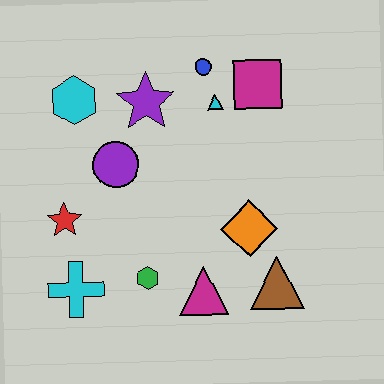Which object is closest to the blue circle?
The cyan triangle is closest to the blue circle.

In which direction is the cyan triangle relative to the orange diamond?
The cyan triangle is above the orange diamond.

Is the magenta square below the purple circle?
No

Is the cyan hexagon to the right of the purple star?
No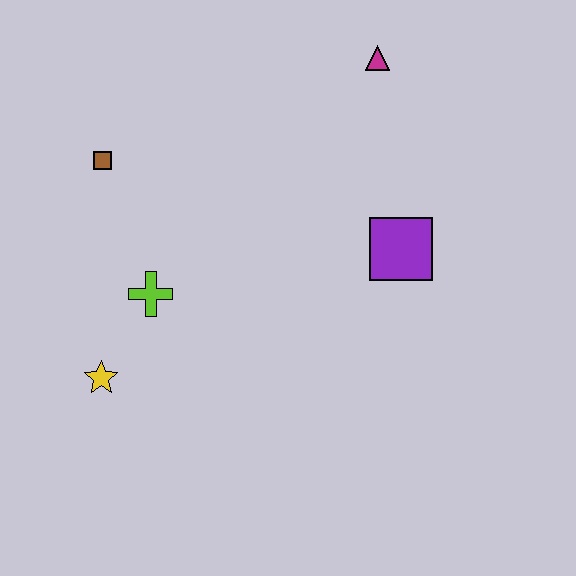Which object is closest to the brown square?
The lime cross is closest to the brown square.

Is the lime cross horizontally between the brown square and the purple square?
Yes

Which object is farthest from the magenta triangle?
The yellow star is farthest from the magenta triangle.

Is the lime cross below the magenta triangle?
Yes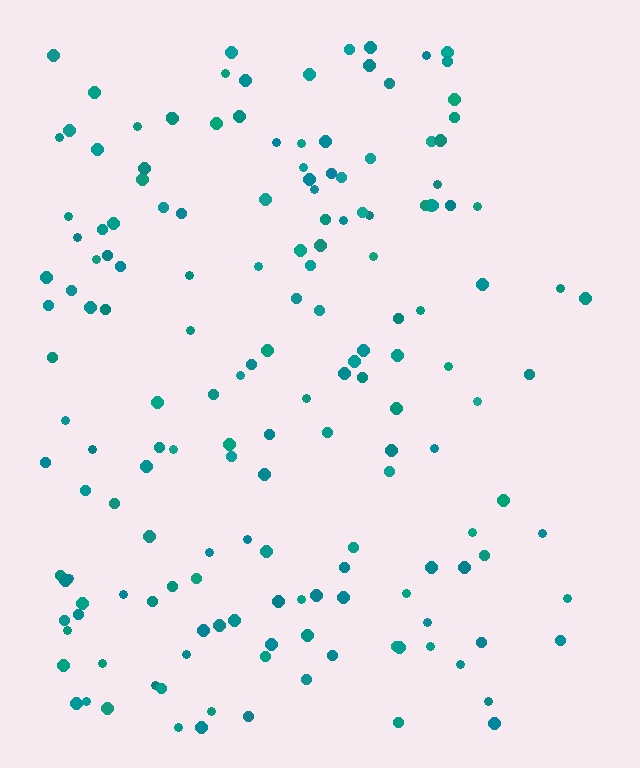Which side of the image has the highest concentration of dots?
The left.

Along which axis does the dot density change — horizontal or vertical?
Horizontal.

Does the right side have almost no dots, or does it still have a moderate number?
Still a moderate number, just noticeably fewer than the left.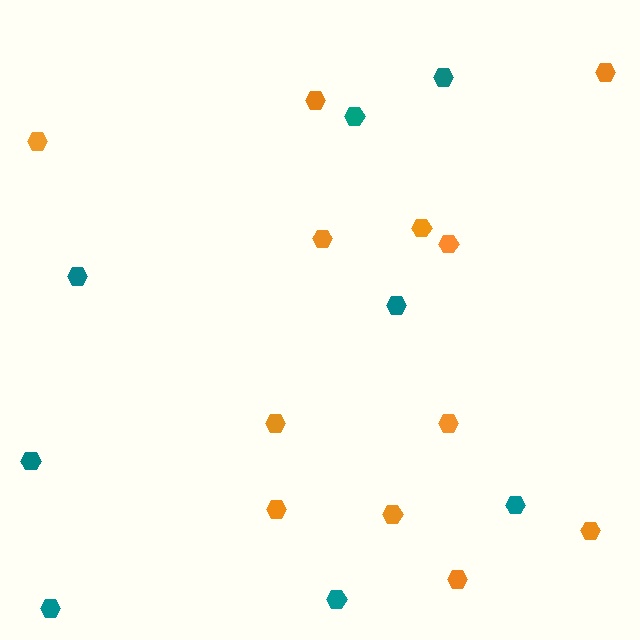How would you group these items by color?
There are 2 groups: one group of teal hexagons (8) and one group of orange hexagons (12).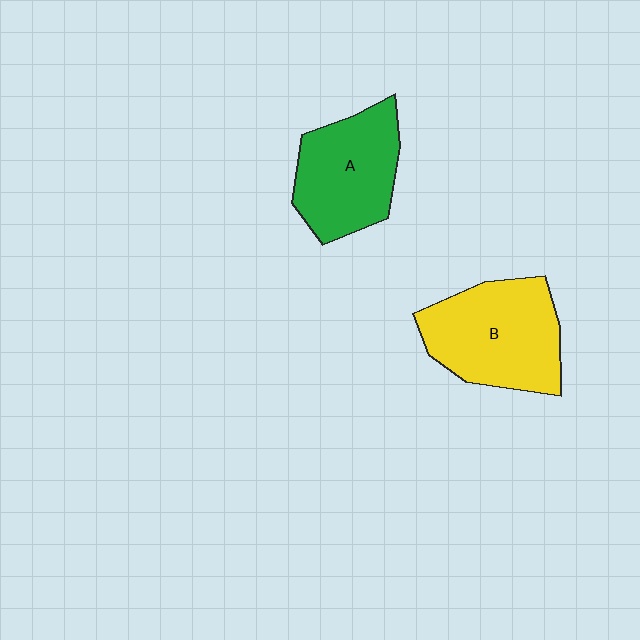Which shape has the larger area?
Shape B (yellow).